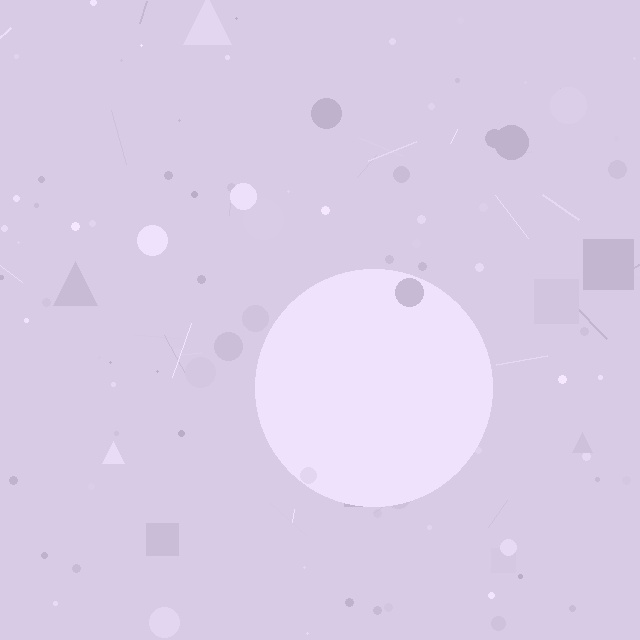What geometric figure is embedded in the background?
A circle is embedded in the background.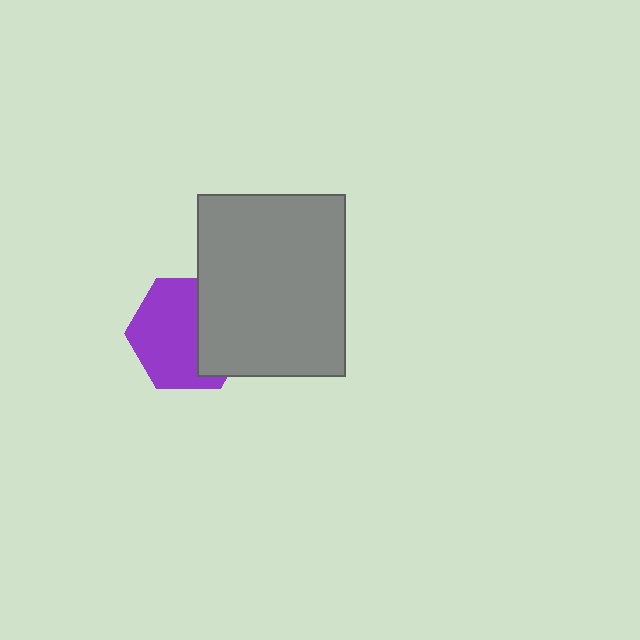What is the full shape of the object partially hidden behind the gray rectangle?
The partially hidden object is a purple hexagon.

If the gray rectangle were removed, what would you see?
You would see the complete purple hexagon.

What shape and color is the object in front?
The object in front is a gray rectangle.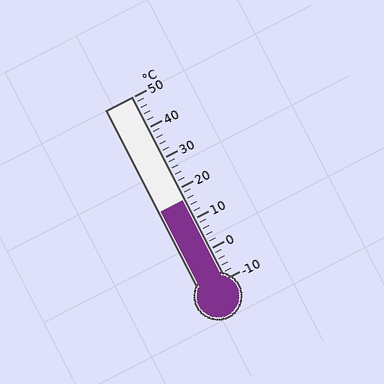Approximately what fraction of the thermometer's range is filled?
The thermometer is filled to approximately 45% of its range.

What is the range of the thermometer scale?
The thermometer scale ranges from -10°C to 50°C.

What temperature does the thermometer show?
The thermometer shows approximately 16°C.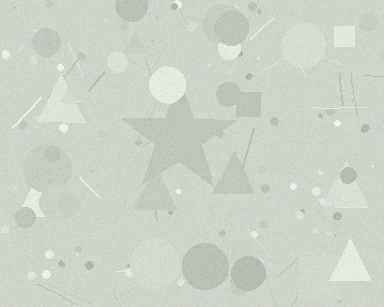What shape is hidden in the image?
A star is hidden in the image.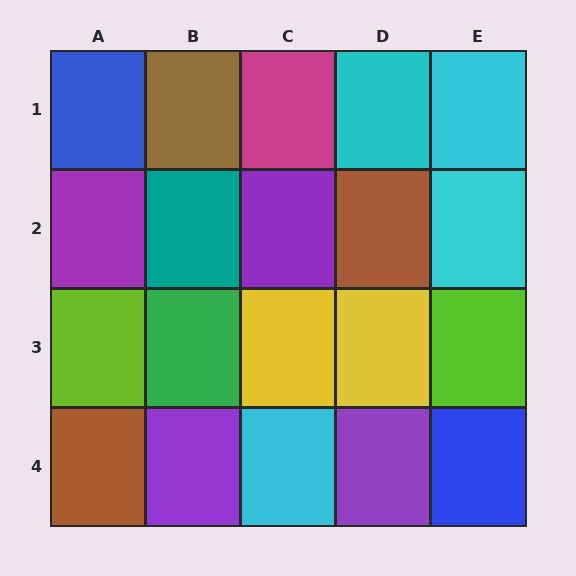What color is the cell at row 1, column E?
Cyan.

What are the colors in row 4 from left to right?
Brown, purple, cyan, purple, blue.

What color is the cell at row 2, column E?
Cyan.